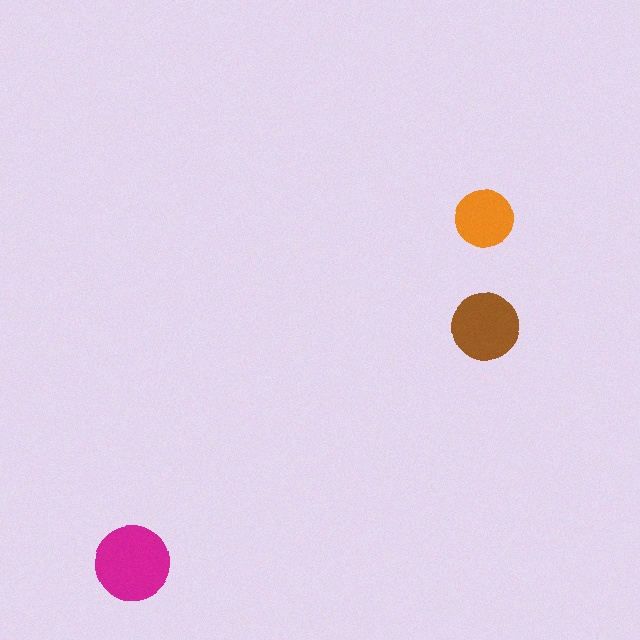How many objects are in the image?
There are 3 objects in the image.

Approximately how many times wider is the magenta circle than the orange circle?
About 1.5 times wider.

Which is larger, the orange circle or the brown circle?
The brown one.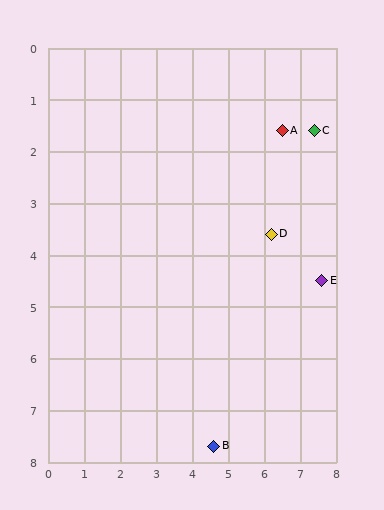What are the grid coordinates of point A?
Point A is at approximately (6.5, 1.6).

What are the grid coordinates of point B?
Point B is at approximately (4.6, 7.7).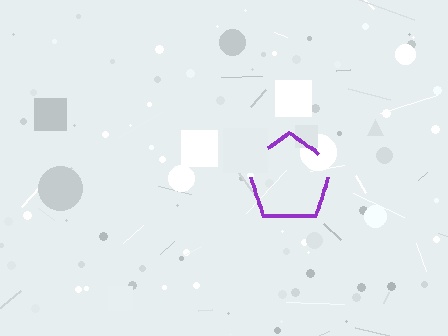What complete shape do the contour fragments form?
The contour fragments form a pentagon.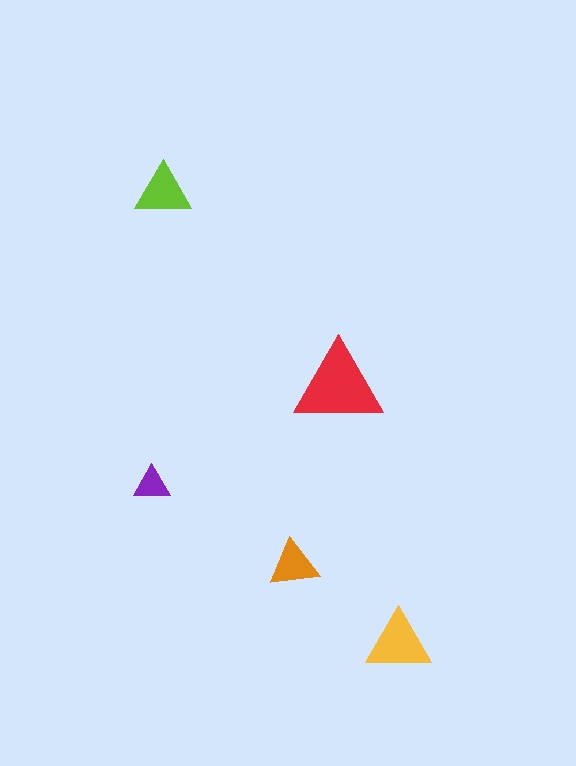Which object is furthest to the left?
The purple triangle is leftmost.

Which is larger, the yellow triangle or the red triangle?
The red one.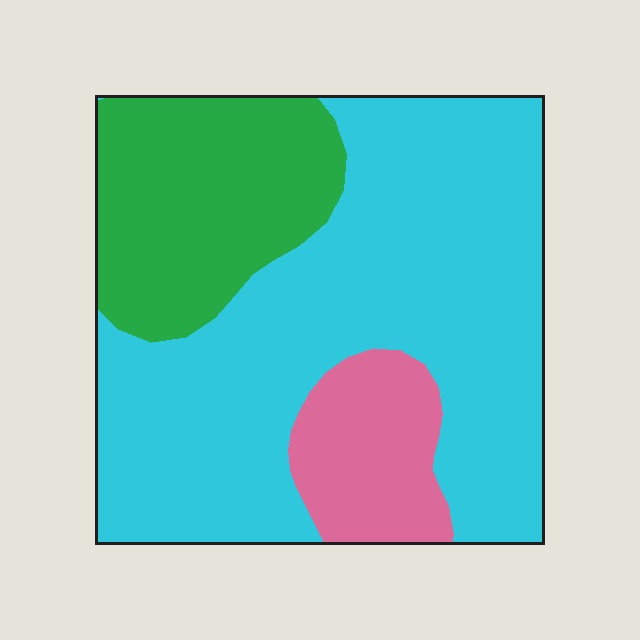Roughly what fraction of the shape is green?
Green takes up about one quarter (1/4) of the shape.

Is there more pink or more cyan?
Cyan.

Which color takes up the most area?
Cyan, at roughly 65%.